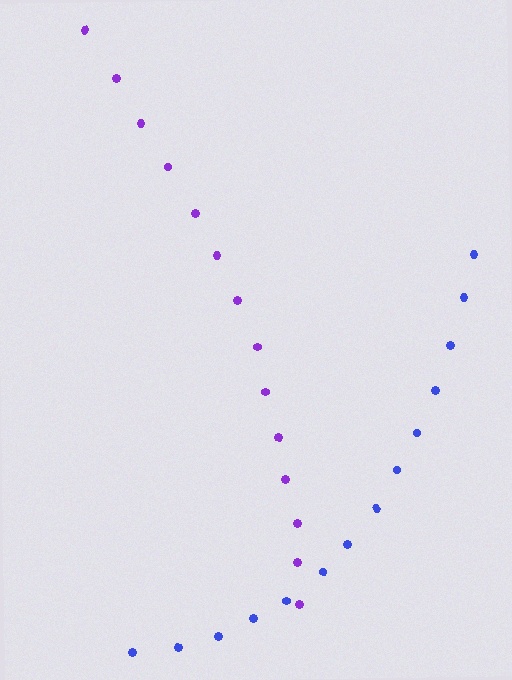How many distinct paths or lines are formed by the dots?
There are 2 distinct paths.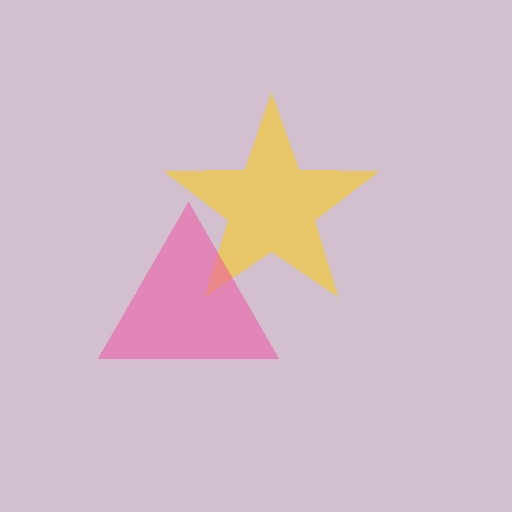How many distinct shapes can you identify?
There are 2 distinct shapes: a yellow star, a pink triangle.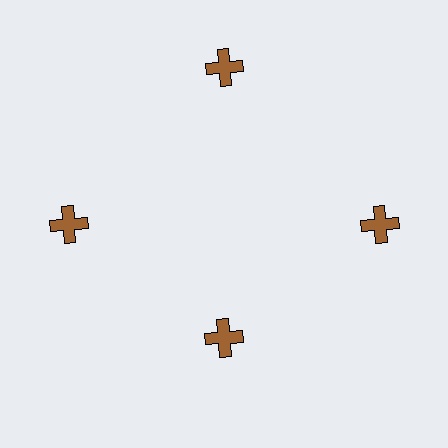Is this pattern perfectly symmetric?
No. The 4 brown crosses are arranged in a ring, but one element near the 6 o'clock position is pulled inward toward the center, breaking the 4-fold rotational symmetry.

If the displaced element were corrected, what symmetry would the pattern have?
It would have 4-fold rotational symmetry — the pattern would map onto itself every 90 degrees.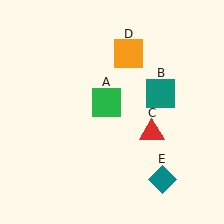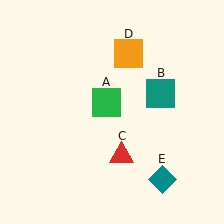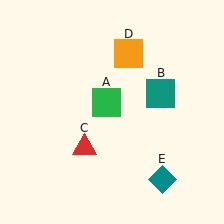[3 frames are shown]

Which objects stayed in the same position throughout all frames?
Green square (object A) and teal square (object B) and orange square (object D) and teal diamond (object E) remained stationary.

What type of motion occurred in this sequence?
The red triangle (object C) rotated clockwise around the center of the scene.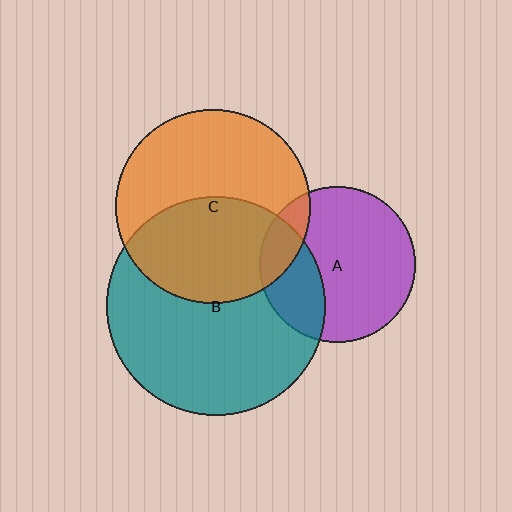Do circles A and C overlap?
Yes.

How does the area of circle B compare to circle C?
Approximately 1.3 times.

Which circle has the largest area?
Circle B (teal).